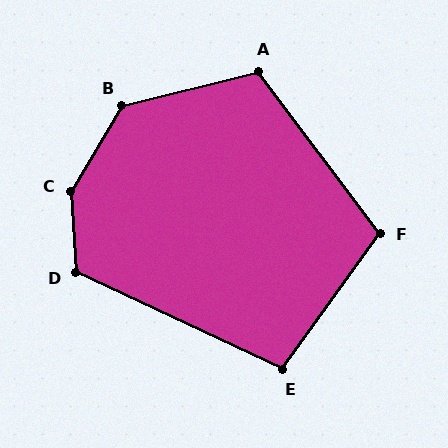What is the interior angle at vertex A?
Approximately 113 degrees (obtuse).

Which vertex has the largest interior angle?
C, at approximately 146 degrees.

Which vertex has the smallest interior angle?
E, at approximately 101 degrees.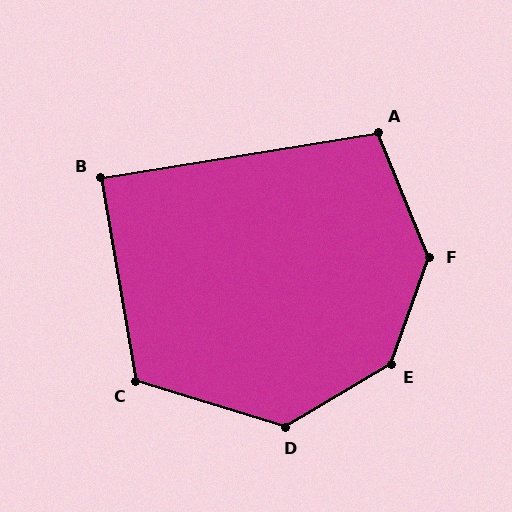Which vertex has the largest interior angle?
E, at approximately 140 degrees.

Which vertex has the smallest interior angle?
B, at approximately 90 degrees.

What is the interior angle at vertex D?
Approximately 132 degrees (obtuse).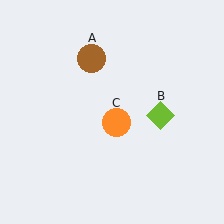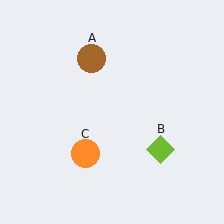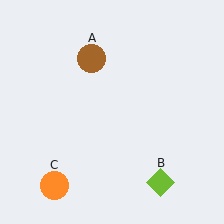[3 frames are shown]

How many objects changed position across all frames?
2 objects changed position: lime diamond (object B), orange circle (object C).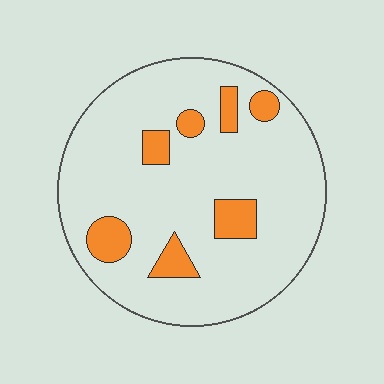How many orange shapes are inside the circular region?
7.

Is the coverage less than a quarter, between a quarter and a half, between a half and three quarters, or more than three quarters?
Less than a quarter.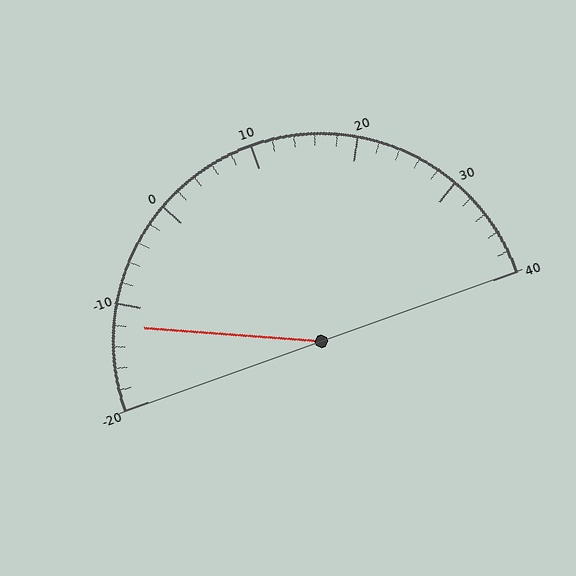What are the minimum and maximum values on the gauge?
The gauge ranges from -20 to 40.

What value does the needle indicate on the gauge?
The needle indicates approximately -12.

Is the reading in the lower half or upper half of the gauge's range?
The reading is in the lower half of the range (-20 to 40).